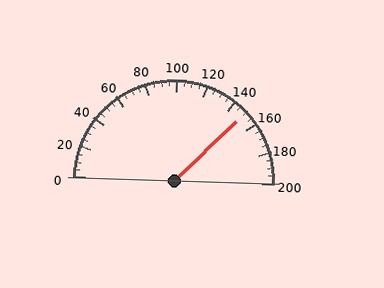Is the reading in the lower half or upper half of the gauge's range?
The reading is in the upper half of the range (0 to 200).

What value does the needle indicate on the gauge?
The needle indicates approximately 150.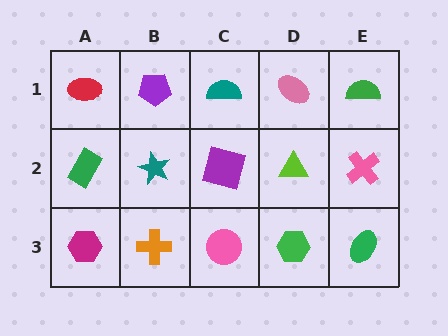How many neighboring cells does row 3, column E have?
2.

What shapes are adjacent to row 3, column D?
A lime triangle (row 2, column D), a pink circle (row 3, column C), a green ellipse (row 3, column E).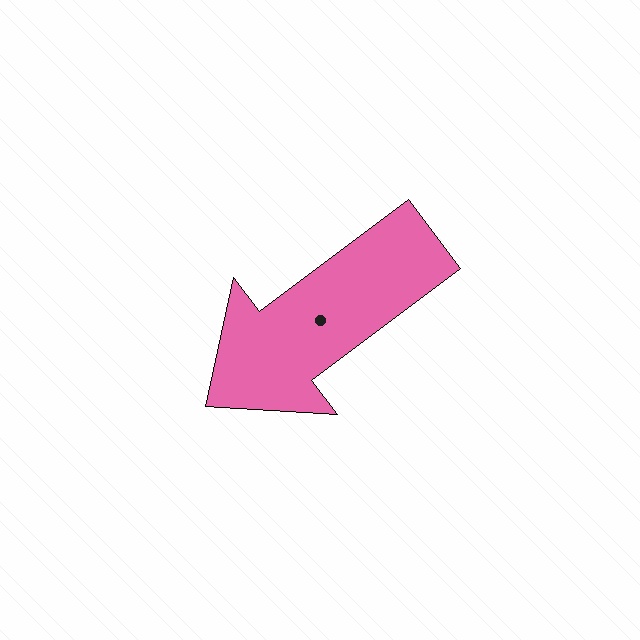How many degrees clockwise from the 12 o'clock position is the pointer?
Approximately 233 degrees.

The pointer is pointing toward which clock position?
Roughly 8 o'clock.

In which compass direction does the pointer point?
Southwest.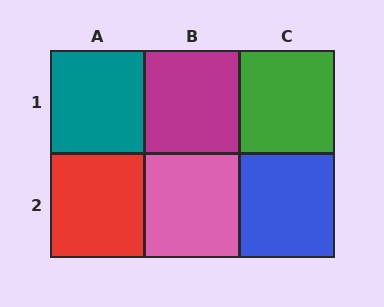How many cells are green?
1 cell is green.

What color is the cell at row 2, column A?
Red.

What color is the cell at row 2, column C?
Blue.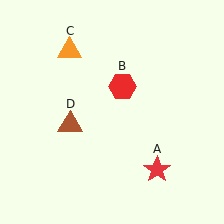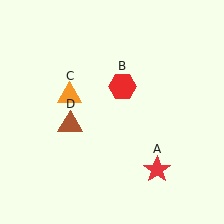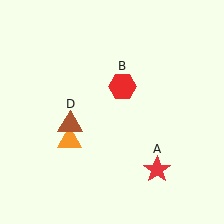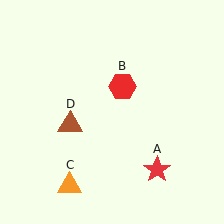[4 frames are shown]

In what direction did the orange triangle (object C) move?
The orange triangle (object C) moved down.